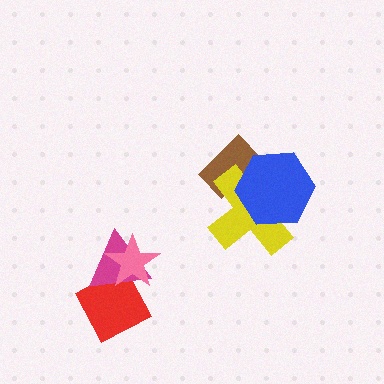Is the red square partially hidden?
Yes, it is partially covered by another shape.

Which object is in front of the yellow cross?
The blue hexagon is in front of the yellow cross.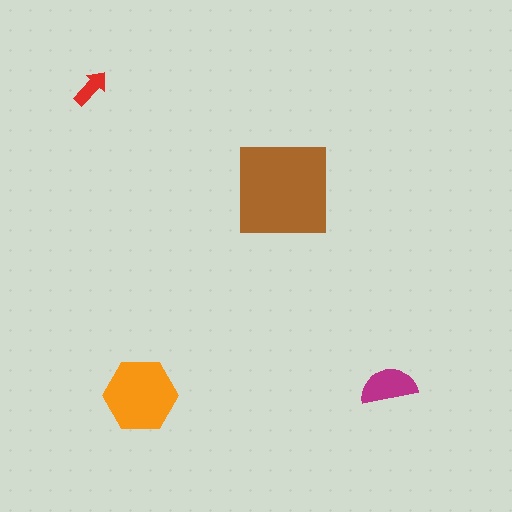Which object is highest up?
The red arrow is topmost.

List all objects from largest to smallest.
The brown square, the orange hexagon, the magenta semicircle, the red arrow.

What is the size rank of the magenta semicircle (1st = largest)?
3rd.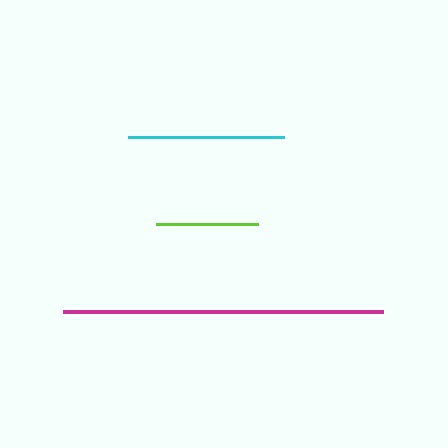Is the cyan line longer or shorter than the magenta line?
The magenta line is longer than the cyan line.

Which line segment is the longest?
The magenta line is the longest at approximately 319 pixels.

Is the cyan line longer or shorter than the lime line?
The cyan line is longer than the lime line.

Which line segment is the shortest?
The lime line is the shortest at approximately 102 pixels.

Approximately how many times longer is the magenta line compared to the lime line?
The magenta line is approximately 3.1 times the length of the lime line.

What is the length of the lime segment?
The lime segment is approximately 102 pixels long.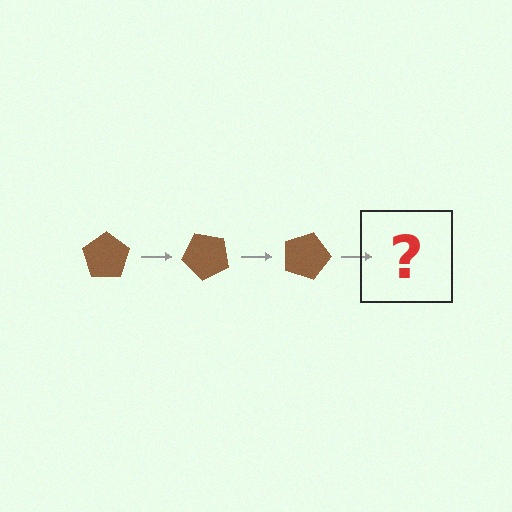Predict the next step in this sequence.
The next step is a brown pentagon rotated 135 degrees.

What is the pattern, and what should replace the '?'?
The pattern is that the pentagon rotates 45 degrees each step. The '?' should be a brown pentagon rotated 135 degrees.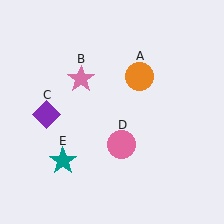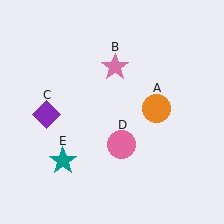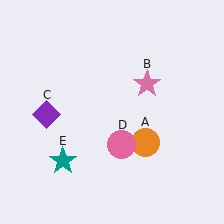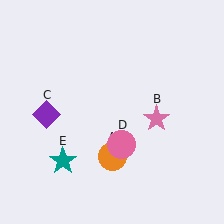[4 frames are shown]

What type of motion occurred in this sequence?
The orange circle (object A), pink star (object B) rotated clockwise around the center of the scene.